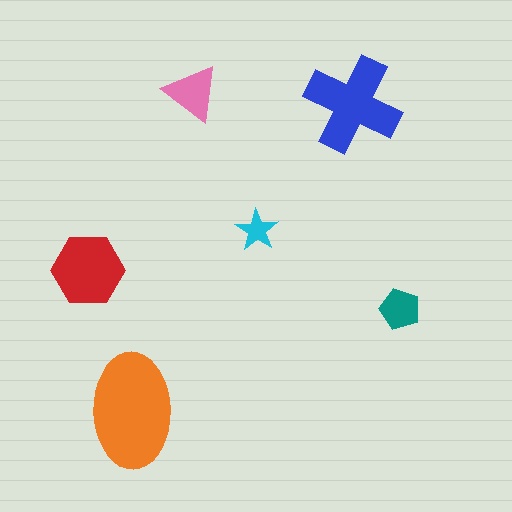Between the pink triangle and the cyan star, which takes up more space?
The pink triangle.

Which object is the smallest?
The cyan star.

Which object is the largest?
The orange ellipse.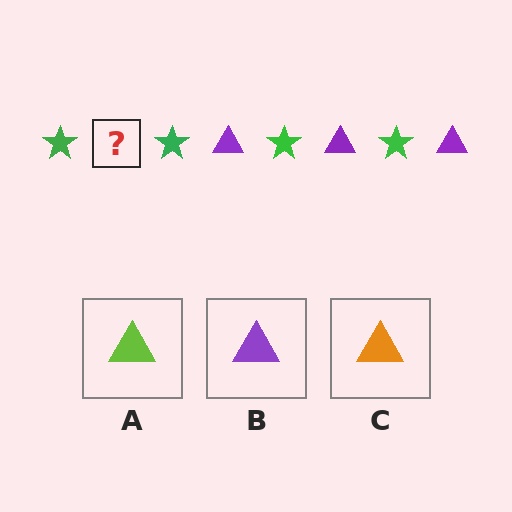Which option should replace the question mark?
Option B.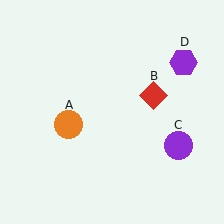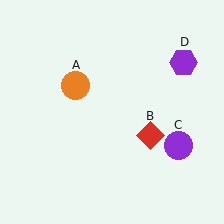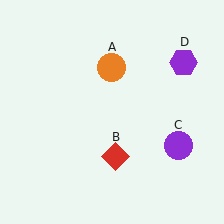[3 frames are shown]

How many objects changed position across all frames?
2 objects changed position: orange circle (object A), red diamond (object B).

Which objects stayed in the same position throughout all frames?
Purple circle (object C) and purple hexagon (object D) remained stationary.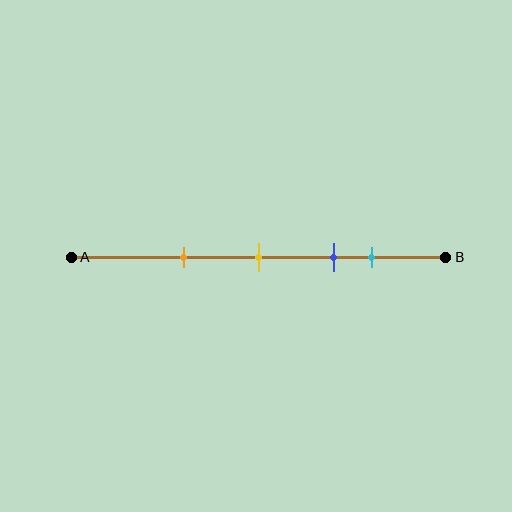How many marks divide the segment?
There are 4 marks dividing the segment.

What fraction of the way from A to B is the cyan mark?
The cyan mark is approximately 80% (0.8) of the way from A to B.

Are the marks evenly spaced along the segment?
No, the marks are not evenly spaced.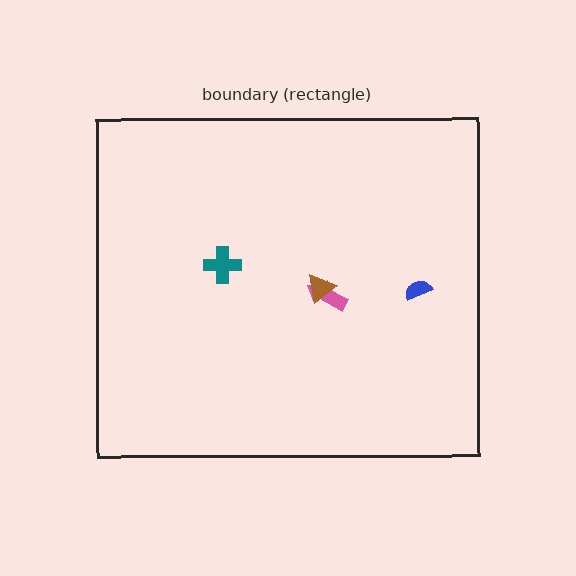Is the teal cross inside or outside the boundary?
Inside.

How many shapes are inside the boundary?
4 inside, 0 outside.